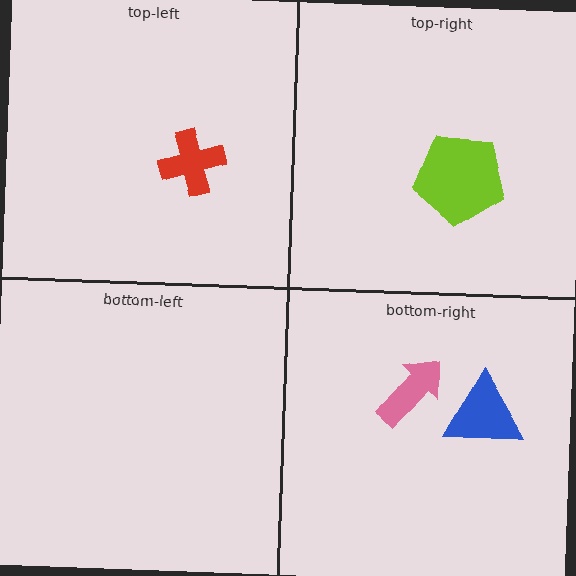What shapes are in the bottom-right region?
The pink arrow, the blue triangle.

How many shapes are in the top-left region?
1.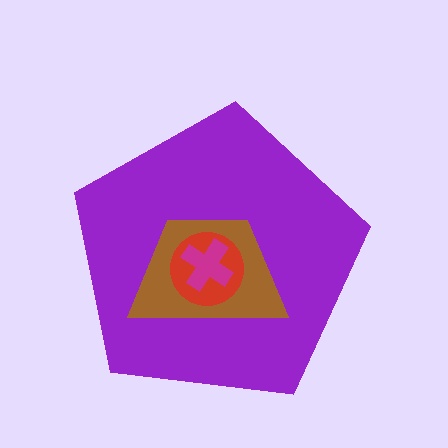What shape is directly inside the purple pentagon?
The brown trapezoid.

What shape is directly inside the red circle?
The magenta cross.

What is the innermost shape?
The magenta cross.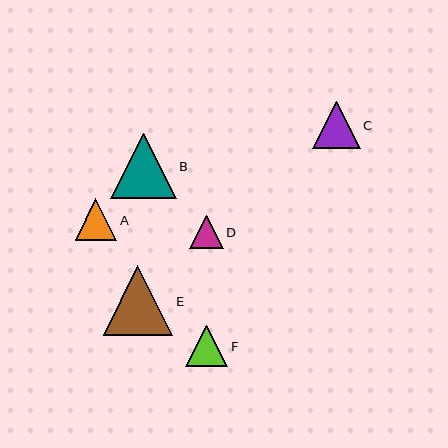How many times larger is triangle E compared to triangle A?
Triangle E is approximately 1.7 times the size of triangle A.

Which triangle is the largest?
Triangle E is the largest with a size of approximately 70 pixels.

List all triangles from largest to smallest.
From largest to smallest: E, B, C, F, A, D.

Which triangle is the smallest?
Triangle D is the smallest with a size of approximately 33 pixels.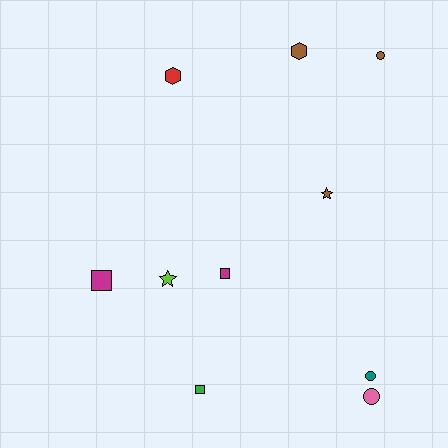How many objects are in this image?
There are 10 objects.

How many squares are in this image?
There are 3 squares.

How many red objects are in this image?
There is 1 red object.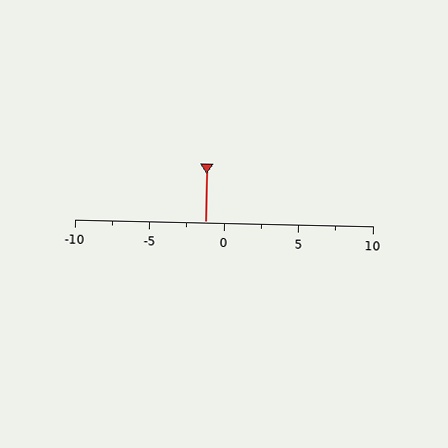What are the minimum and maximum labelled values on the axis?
The axis runs from -10 to 10.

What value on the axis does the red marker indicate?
The marker indicates approximately -1.2.